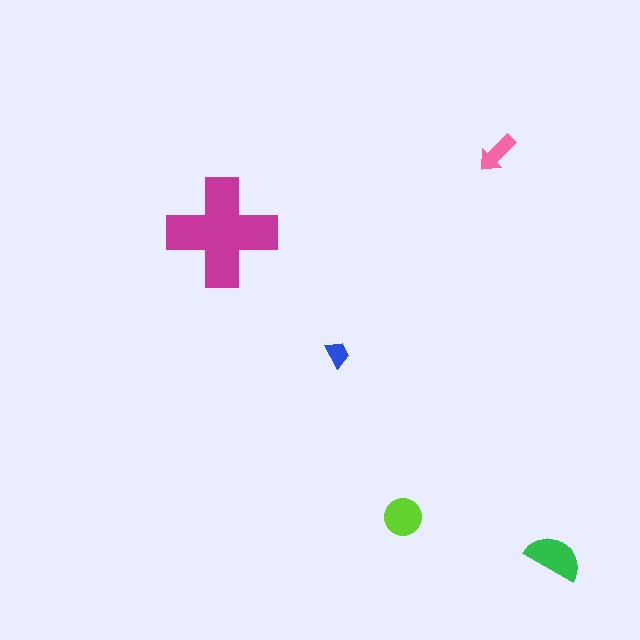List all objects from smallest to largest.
The blue trapezoid, the pink arrow, the lime circle, the green semicircle, the magenta cross.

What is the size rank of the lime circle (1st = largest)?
3rd.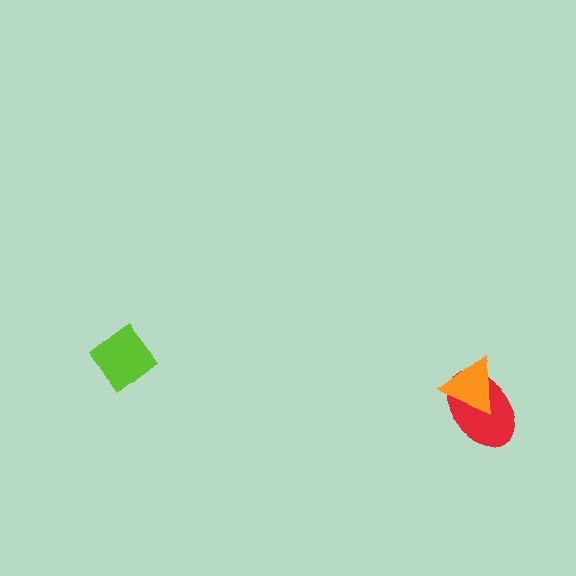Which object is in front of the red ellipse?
The orange triangle is in front of the red ellipse.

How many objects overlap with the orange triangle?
1 object overlaps with the orange triangle.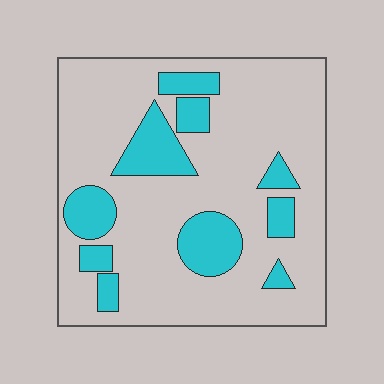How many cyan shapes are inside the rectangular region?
10.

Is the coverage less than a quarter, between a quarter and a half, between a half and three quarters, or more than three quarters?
Less than a quarter.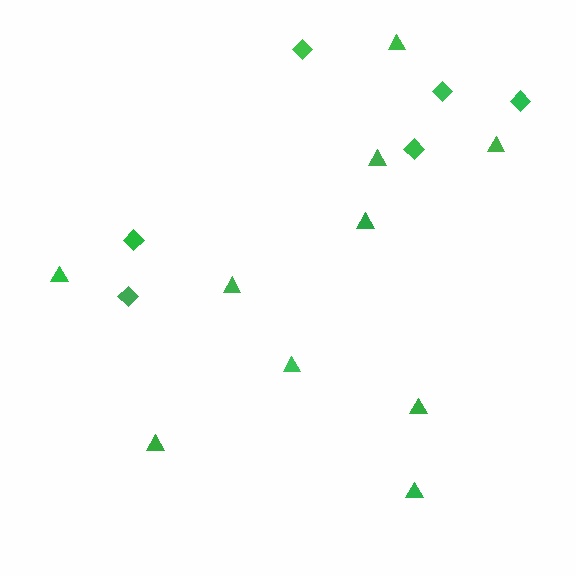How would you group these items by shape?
There are 2 groups: one group of triangles (10) and one group of diamonds (6).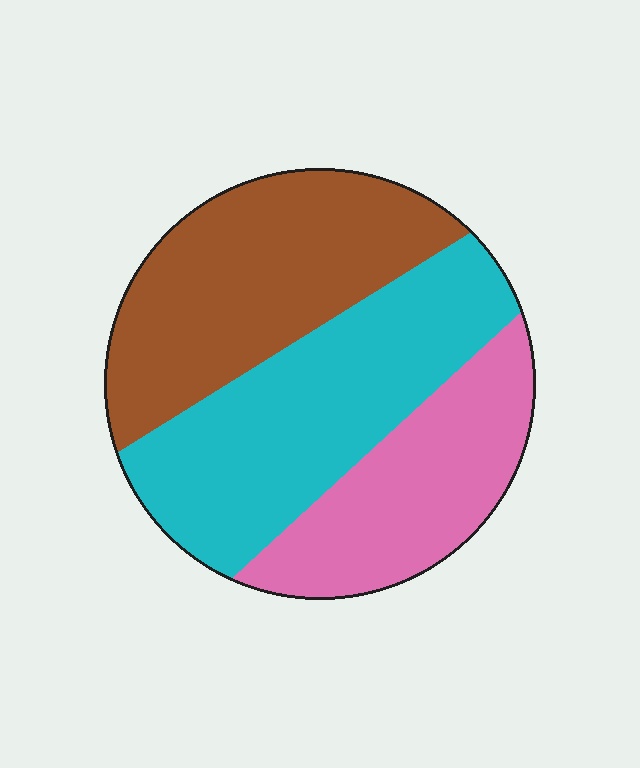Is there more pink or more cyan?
Cyan.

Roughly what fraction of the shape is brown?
Brown covers about 35% of the shape.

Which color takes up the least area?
Pink, at roughly 25%.